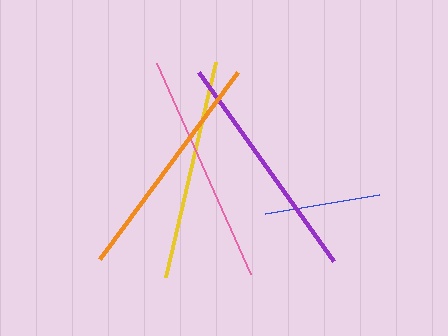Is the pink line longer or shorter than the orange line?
The orange line is longer than the pink line.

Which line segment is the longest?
The purple line is the longest at approximately 233 pixels.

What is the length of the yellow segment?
The yellow segment is approximately 220 pixels long.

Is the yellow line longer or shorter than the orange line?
The orange line is longer than the yellow line.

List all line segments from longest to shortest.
From longest to shortest: purple, orange, pink, yellow, blue.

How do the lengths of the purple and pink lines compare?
The purple and pink lines are approximately the same length.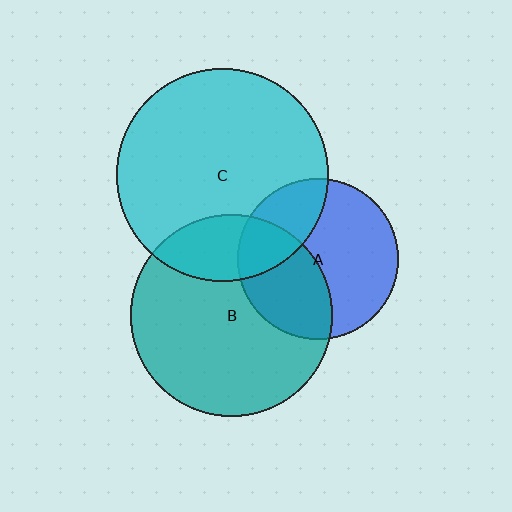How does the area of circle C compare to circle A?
Approximately 1.7 times.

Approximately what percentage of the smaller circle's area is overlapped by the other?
Approximately 25%.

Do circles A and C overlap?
Yes.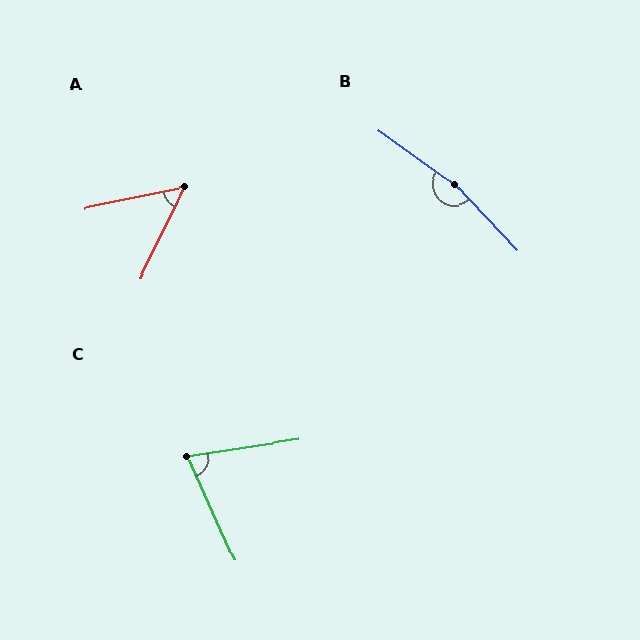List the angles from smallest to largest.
A (52°), C (74°), B (169°).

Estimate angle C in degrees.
Approximately 74 degrees.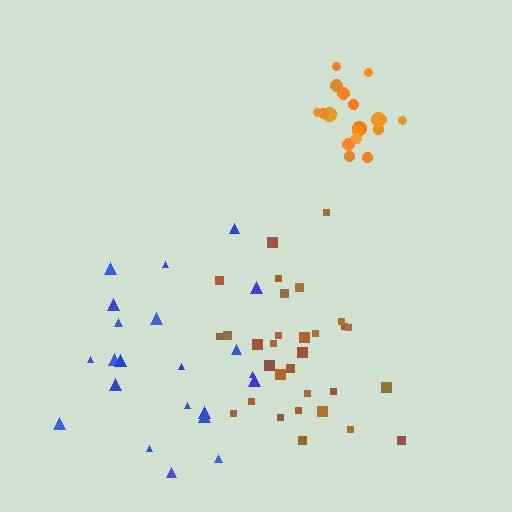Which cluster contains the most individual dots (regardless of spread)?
Brown (31).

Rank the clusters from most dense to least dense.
orange, brown, blue.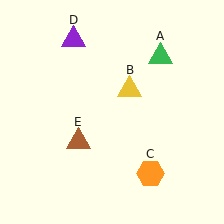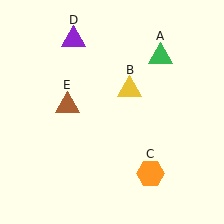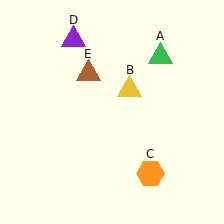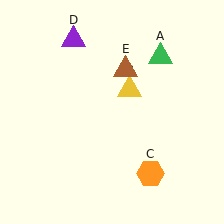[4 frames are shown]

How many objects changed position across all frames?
1 object changed position: brown triangle (object E).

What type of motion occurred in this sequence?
The brown triangle (object E) rotated clockwise around the center of the scene.